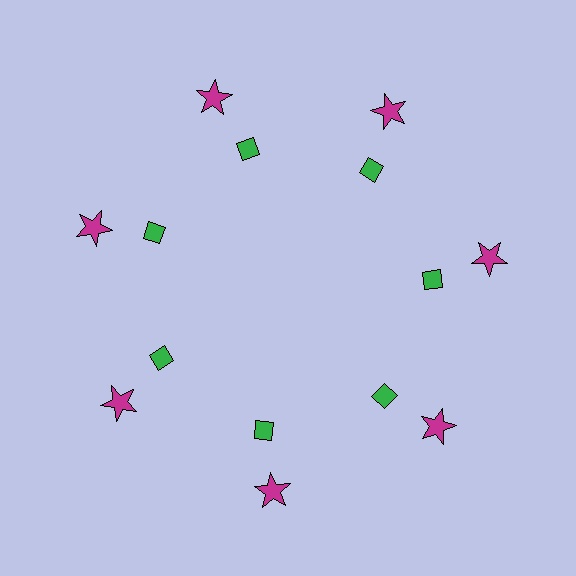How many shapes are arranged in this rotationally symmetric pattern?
There are 14 shapes, arranged in 7 groups of 2.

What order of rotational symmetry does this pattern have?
This pattern has 7-fold rotational symmetry.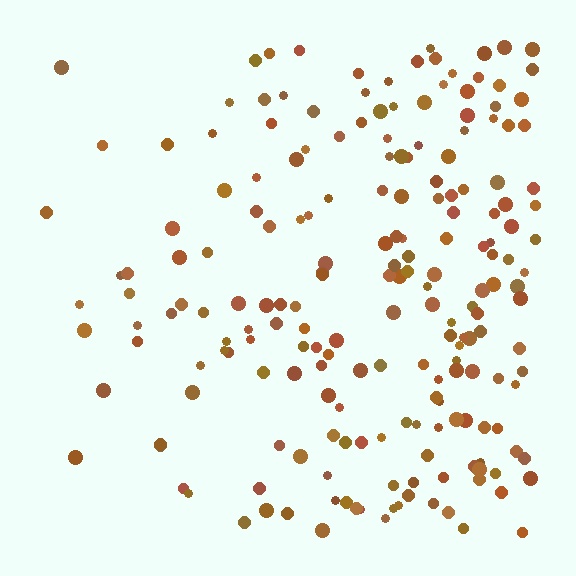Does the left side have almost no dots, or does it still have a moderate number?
Still a moderate number, just noticeably fewer than the right.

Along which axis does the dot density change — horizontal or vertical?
Horizontal.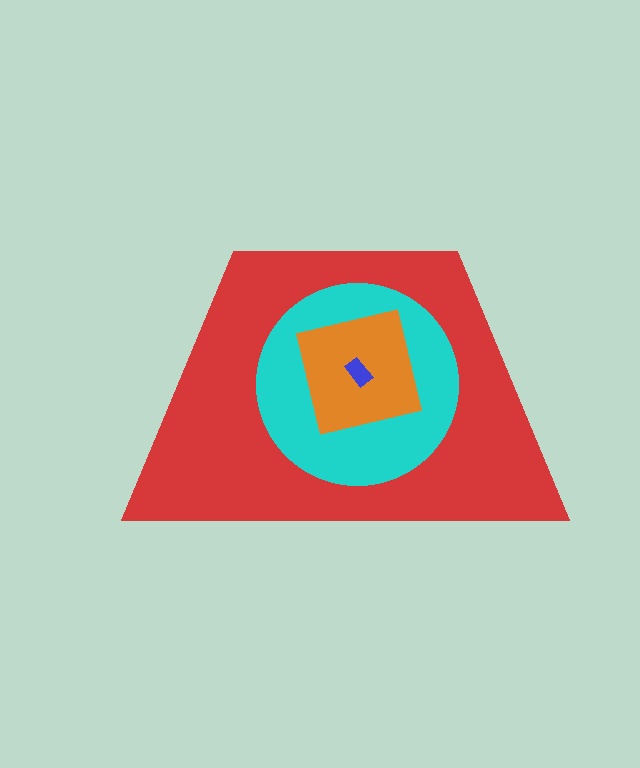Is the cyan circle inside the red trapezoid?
Yes.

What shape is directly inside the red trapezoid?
The cyan circle.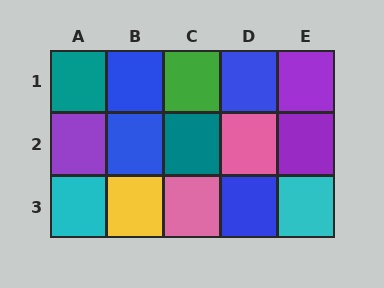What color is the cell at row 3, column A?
Cyan.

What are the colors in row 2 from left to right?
Purple, blue, teal, pink, purple.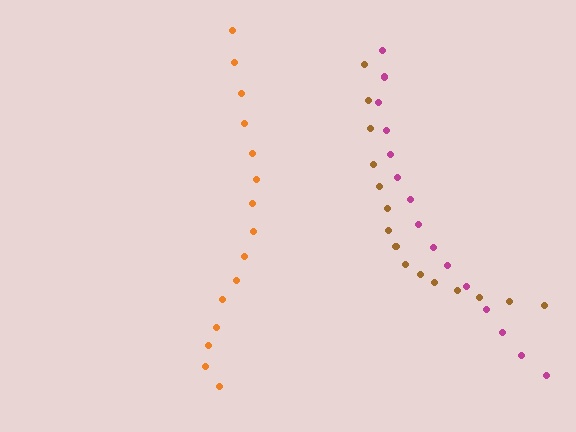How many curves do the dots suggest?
There are 3 distinct paths.